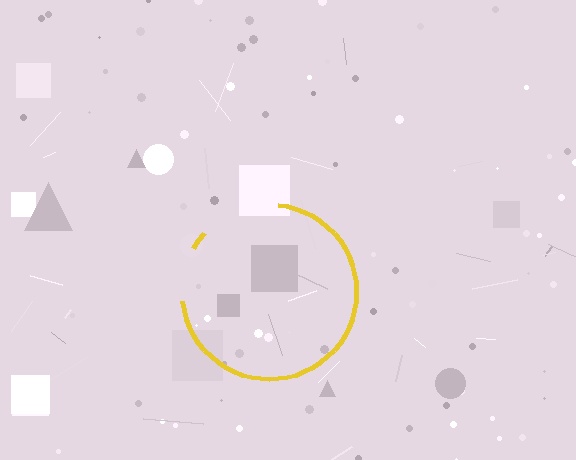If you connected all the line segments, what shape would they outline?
They would outline a circle.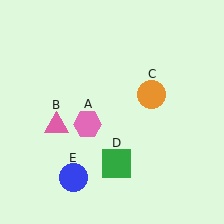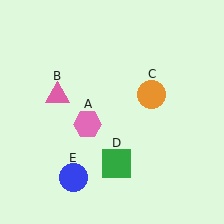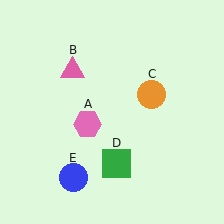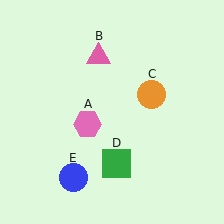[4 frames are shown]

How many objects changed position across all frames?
1 object changed position: pink triangle (object B).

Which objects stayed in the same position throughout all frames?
Pink hexagon (object A) and orange circle (object C) and green square (object D) and blue circle (object E) remained stationary.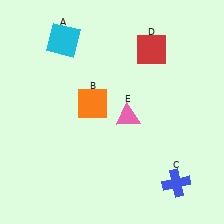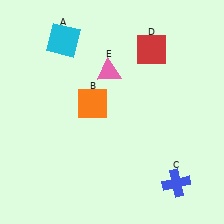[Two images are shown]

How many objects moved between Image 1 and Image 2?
1 object moved between the two images.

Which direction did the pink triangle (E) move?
The pink triangle (E) moved up.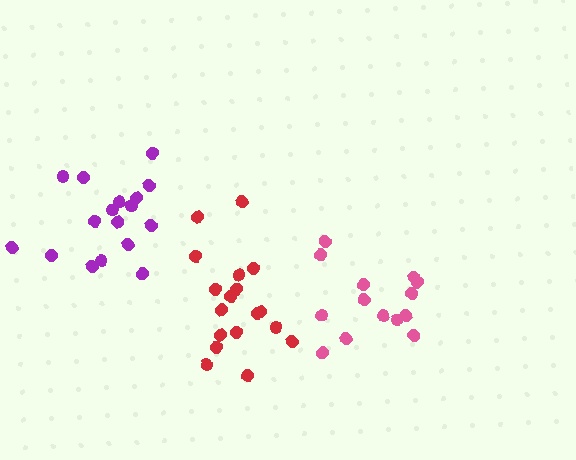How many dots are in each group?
Group 1: 14 dots, Group 2: 18 dots, Group 3: 17 dots (49 total).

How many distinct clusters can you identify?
There are 3 distinct clusters.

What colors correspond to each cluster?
The clusters are colored: pink, red, purple.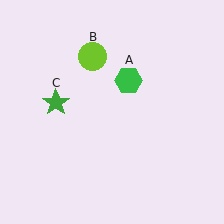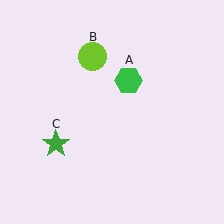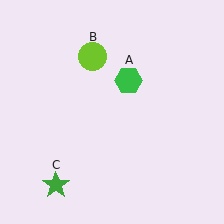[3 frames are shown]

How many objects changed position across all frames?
1 object changed position: green star (object C).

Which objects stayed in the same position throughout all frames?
Green hexagon (object A) and lime circle (object B) remained stationary.